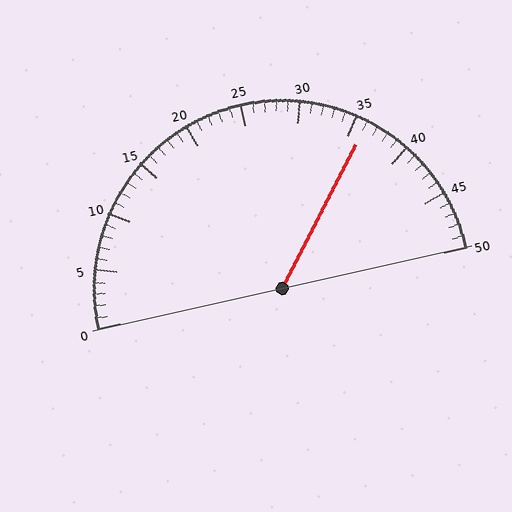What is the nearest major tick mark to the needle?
The nearest major tick mark is 35.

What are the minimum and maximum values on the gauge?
The gauge ranges from 0 to 50.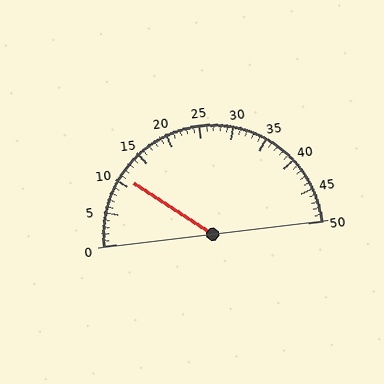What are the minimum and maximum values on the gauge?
The gauge ranges from 0 to 50.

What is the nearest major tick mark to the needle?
The nearest major tick mark is 10.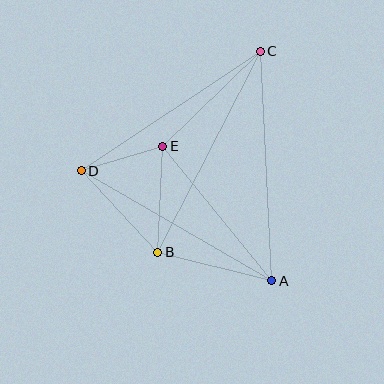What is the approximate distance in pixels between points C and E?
The distance between C and E is approximately 136 pixels.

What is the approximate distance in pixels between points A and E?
The distance between A and E is approximately 173 pixels.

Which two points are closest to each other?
Points D and E are closest to each other.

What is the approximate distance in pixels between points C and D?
The distance between C and D is approximately 215 pixels.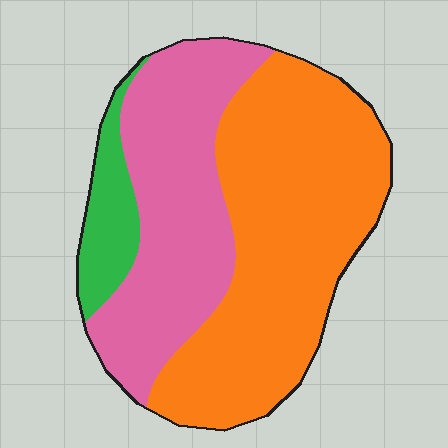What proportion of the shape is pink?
Pink covers roughly 35% of the shape.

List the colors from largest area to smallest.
From largest to smallest: orange, pink, green.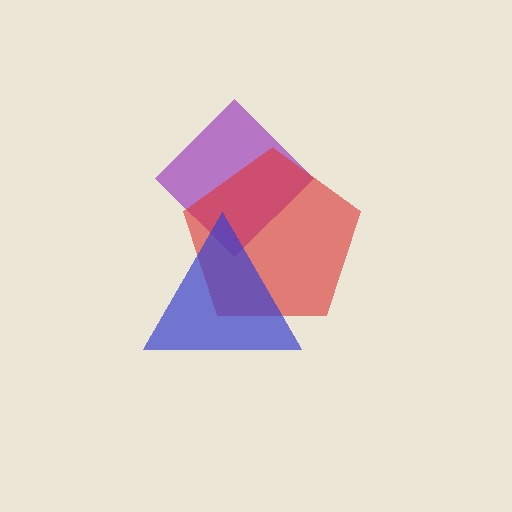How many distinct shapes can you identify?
There are 3 distinct shapes: a purple diamond, a red pentagon, a blue triangle.